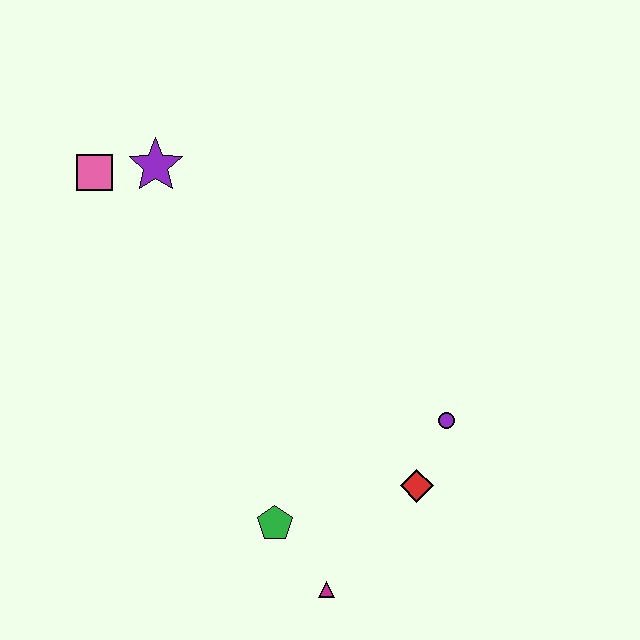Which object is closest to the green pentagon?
The magenta triangle is closest to the green pentagon.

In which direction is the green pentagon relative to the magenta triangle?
The green pentagon is above the magenta triangle.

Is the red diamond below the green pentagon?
No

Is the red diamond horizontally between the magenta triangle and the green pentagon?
No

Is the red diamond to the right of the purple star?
Yes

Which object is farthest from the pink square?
The magenta triangle is farthest from the pink square.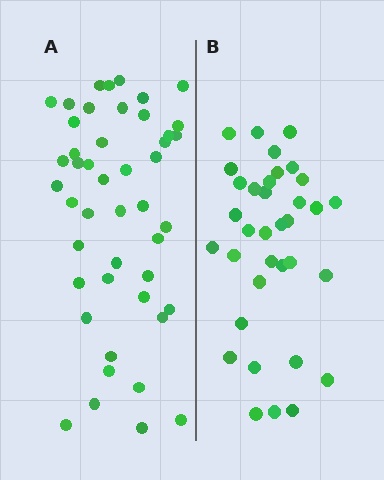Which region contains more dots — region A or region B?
Region A (the left region) has more dots.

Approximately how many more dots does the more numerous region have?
Region A has roughly 12 or so more dots than region B.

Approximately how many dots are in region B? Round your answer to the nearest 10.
About 40 dots. (The exact count is 35, which rounds to 40.)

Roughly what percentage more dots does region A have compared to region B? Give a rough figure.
About 30% more.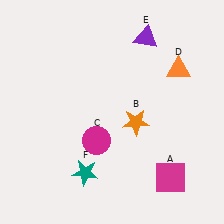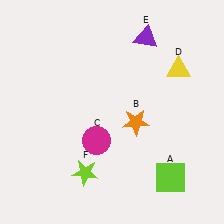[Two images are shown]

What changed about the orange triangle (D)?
In Image 1, D is orange. In Image 2, it changed to yellow.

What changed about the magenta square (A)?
In Image 1, A is magenta. In Image 2, it changed to lime.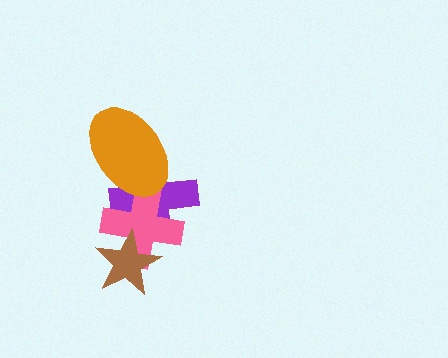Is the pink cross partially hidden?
Yes, it is partially covered by another shape.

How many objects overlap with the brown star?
2 objects overlap with the brown star.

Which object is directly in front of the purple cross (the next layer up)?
The pink cross is directly in front of the purple cross.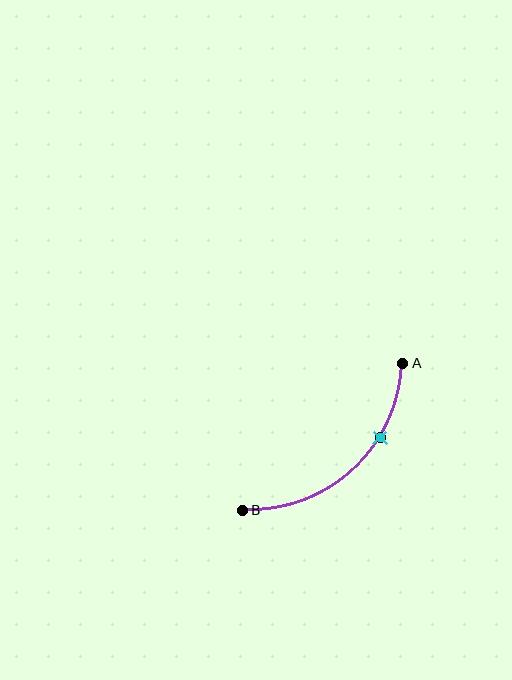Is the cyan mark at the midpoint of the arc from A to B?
No. The cyan mark lies on the arc but is closer to endpoint A. The arc midpoint would be at the point on the curve equidistant along the arc from both A and B.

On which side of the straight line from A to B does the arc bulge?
The arc bulges below and to the right of the straight line connecting A and B.